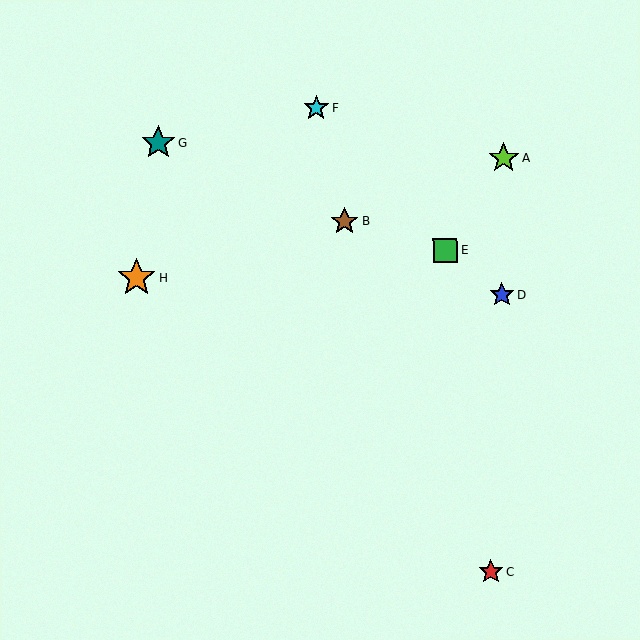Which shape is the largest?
The orange star (labeled H) is the largest.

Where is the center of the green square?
The center of the green square is at (446, 250).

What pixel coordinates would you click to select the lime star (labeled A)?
Click at (504, 158) to select the lime star A.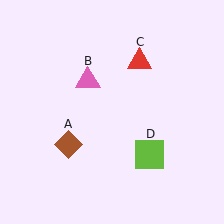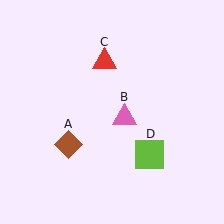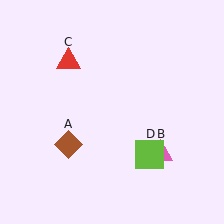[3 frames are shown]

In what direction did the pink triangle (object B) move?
The pink triangle (object B) moved down and to the right.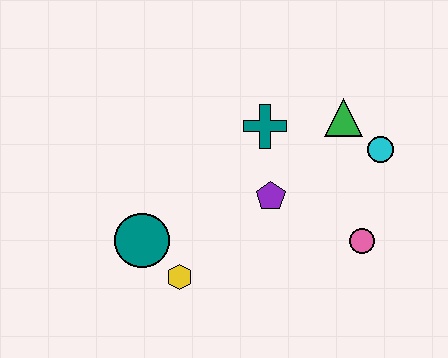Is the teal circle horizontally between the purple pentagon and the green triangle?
No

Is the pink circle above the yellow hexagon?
Yes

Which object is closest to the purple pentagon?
The teal cross is closest to the purple pentagon.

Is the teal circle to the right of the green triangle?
No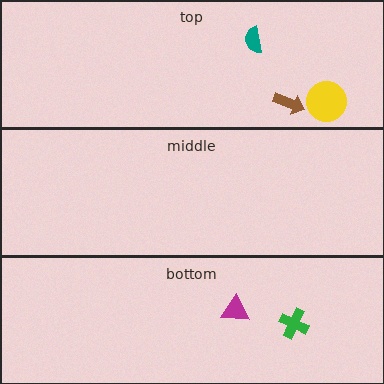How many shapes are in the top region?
3.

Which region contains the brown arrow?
The top region.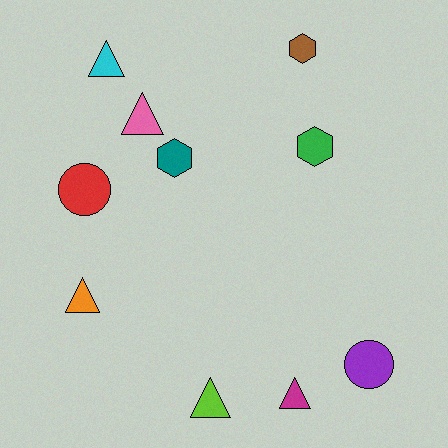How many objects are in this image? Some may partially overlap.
There are 10 objects.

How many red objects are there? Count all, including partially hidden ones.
There is 1 red object.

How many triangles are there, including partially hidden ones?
There are 5 triangles.